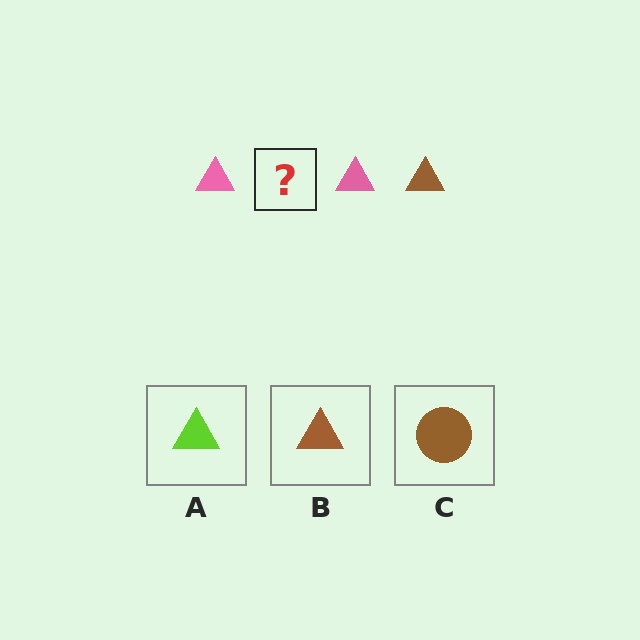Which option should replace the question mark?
Option B.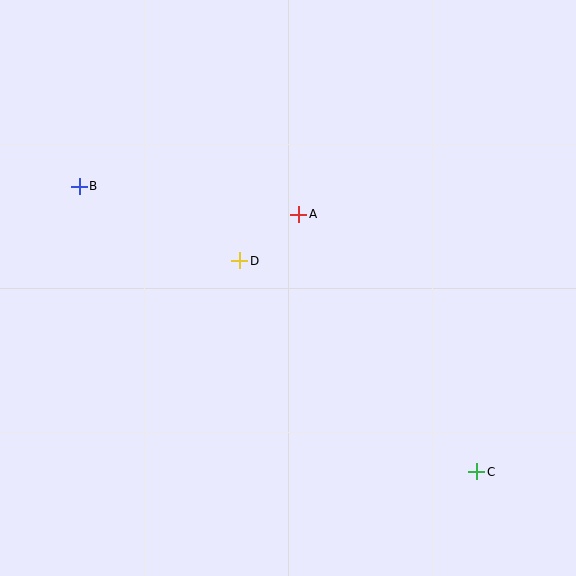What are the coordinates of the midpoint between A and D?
The midpoint between A and D is at (269, 237).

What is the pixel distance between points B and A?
The distance between B and A is 221 pixels.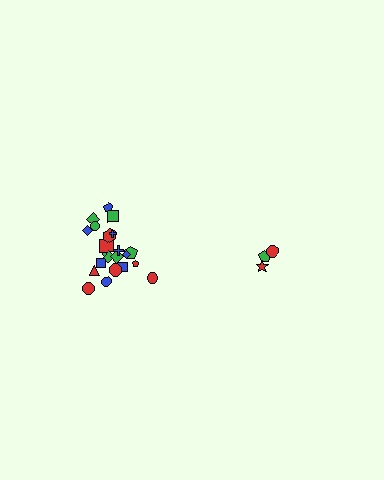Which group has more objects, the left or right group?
The left group.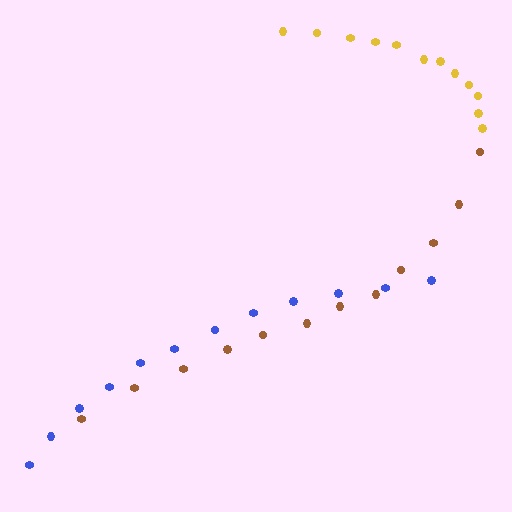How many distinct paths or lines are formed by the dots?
There are 3 distinct paths.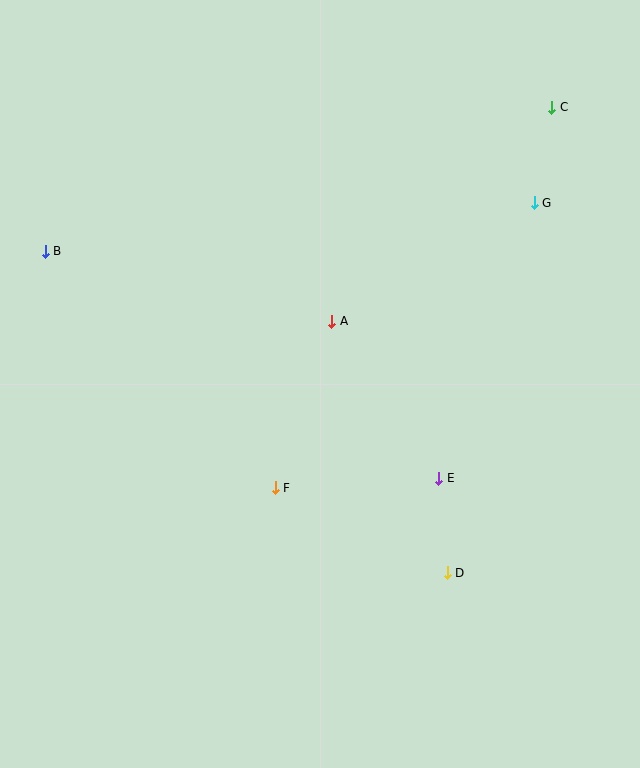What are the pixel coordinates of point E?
Point E is at (439, 478).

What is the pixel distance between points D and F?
The distance between D and F is 192 pixels.